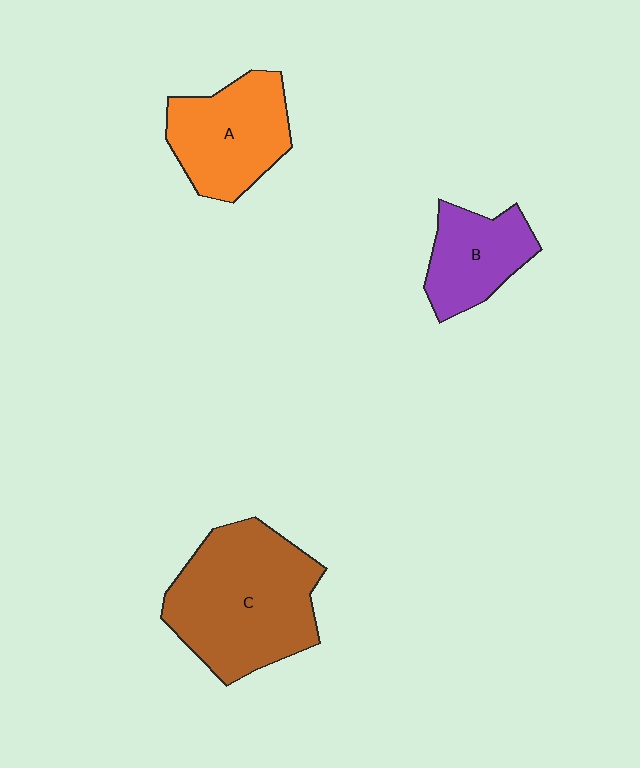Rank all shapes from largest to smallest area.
From largest to smallest: C (brown), A (orange), B (purple).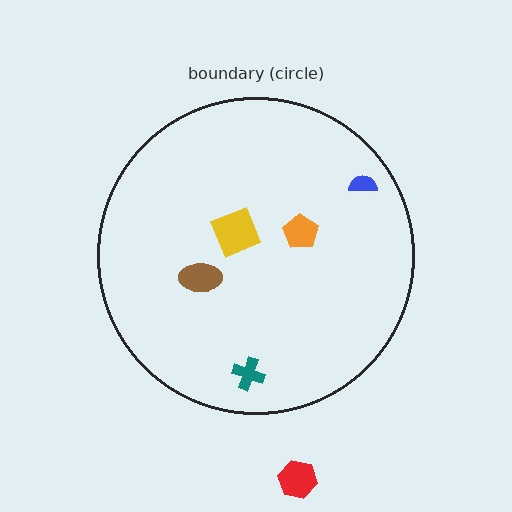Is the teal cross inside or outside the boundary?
Inside.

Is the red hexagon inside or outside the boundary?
Outside.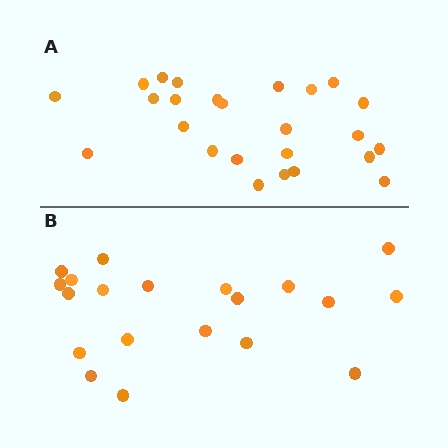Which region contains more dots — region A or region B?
Region A (the top region) has more dots.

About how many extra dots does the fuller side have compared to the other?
Region A has about 5 more dots than region B.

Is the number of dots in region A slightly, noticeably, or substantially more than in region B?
Region A has noticeably more, but not dramatically so. The ratio is roughly 1.2 to 1.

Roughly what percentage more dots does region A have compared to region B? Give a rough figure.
About 25% more.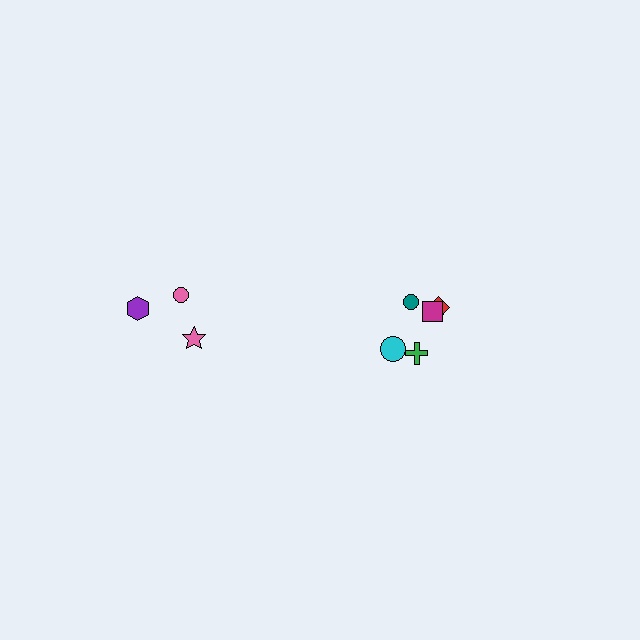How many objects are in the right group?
There are 5 objects.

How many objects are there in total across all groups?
There are 8 objects.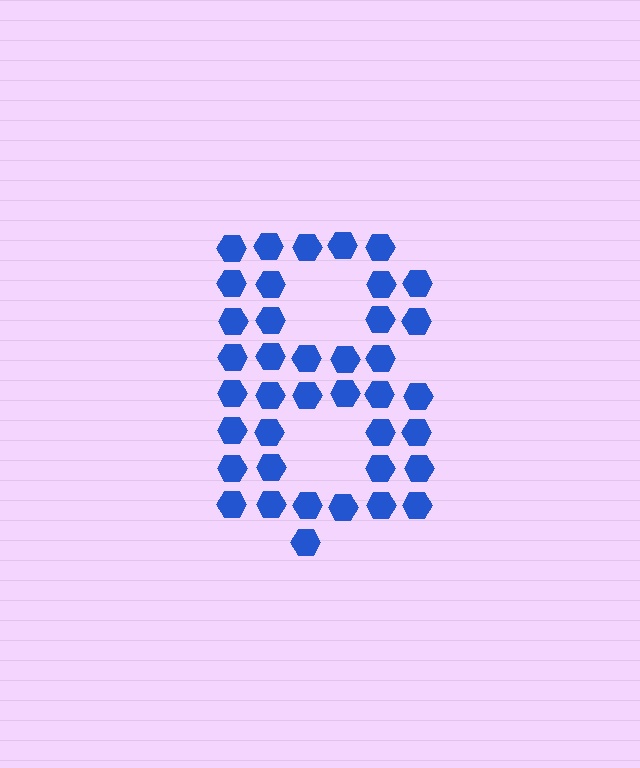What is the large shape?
The large shape is the digit 8.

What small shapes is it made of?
It is made of small hexagons.